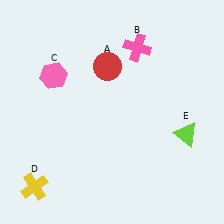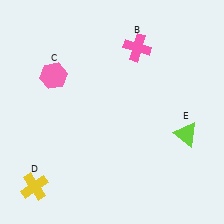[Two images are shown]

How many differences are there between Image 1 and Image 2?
There is 1 difference between the two images.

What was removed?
The red circle (A) was removed in Image 2.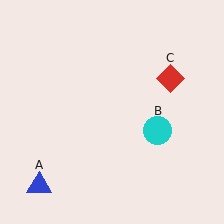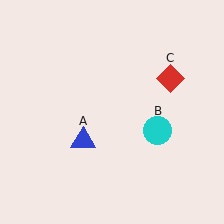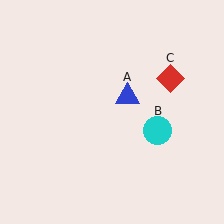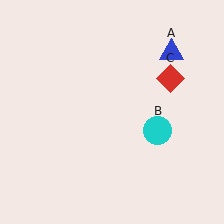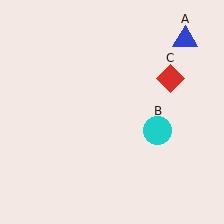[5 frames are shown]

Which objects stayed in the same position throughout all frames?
Cyan circle (object B) and red diamond (object C) remained stationary.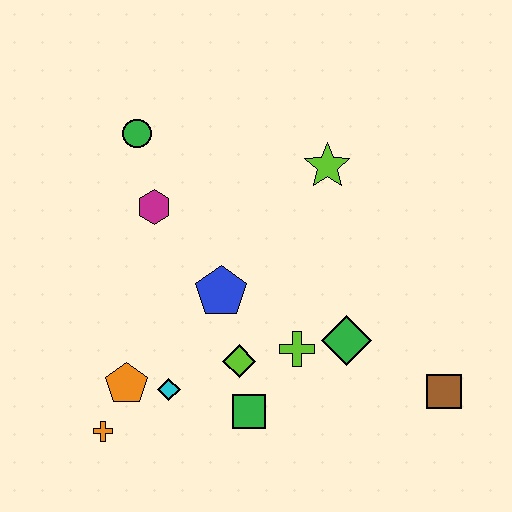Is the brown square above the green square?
Yes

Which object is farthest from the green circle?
The brown square is farthest from the green circle.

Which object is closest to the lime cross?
The green diamond is closest to the lime cross.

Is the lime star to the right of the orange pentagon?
Yes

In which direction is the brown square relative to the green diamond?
The brown square is to the right of the green diamond.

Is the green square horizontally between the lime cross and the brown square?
No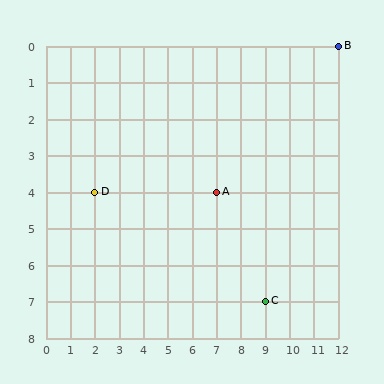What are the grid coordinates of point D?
Point D is at grid coordinates (2, 4).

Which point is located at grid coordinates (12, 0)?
Point B is at (12, 0).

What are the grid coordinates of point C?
Point C is at grid coordinates (9, 7).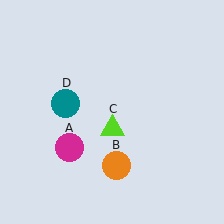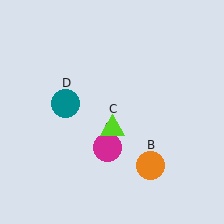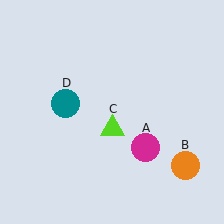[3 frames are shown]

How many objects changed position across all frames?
2 objects changed position: magenta circle (object A), orange circle (object B).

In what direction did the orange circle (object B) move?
The orange circle (object B) moved right.